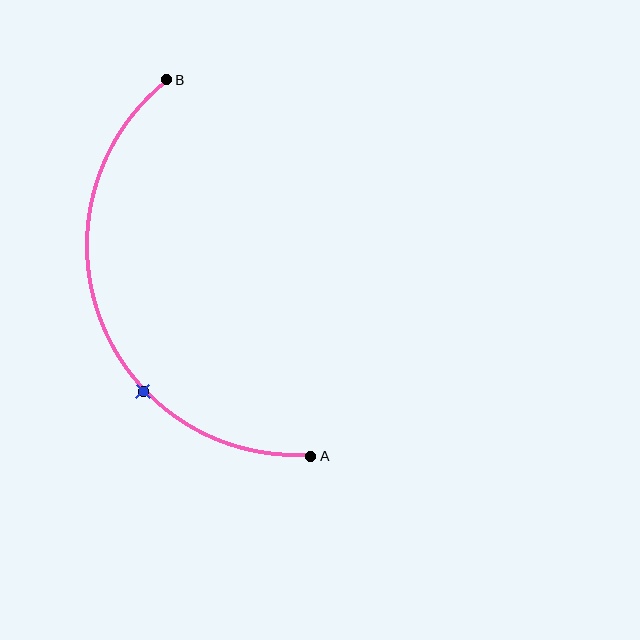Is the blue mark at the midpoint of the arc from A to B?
No. The blue mark lies on the arc but is closer to endpoint A. The arc midpoint would be at the point on the curve equidistant along the arc from both A and B.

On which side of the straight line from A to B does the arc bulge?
The arc bulges to the left of the straight line connecting A and B.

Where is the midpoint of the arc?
The arc midpoint is the point on the curve farthest from the straight line joining A and B. It sits to the left of that line.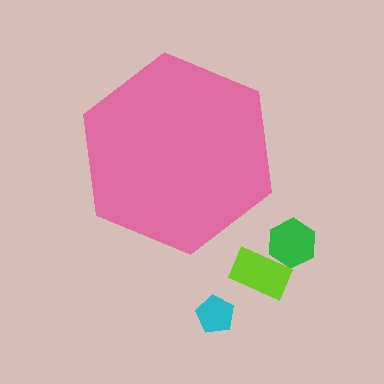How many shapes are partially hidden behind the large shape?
0 shapes are partially hidden.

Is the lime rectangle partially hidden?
No, the lime rectangle is fully visible.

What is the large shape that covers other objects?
A pink hexagon.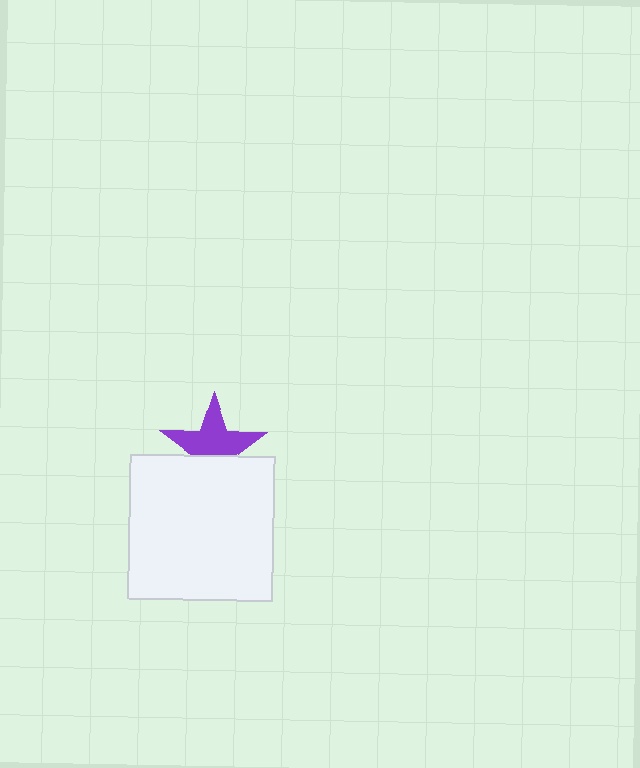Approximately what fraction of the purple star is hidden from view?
Roughly 38% of the purple star is hidden behind the white square.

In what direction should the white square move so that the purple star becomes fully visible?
The white square should move down. That is the shortest direction to clear the overlap and leave the purple star fully visible.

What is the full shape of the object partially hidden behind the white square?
The partially hidden object is a purple star.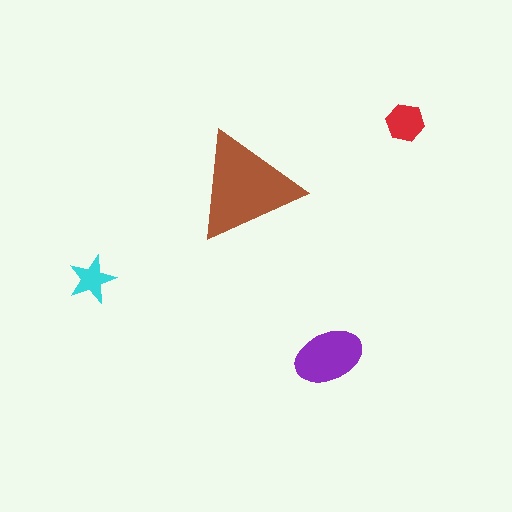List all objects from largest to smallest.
The brown triangle, the purple ellipse, the red hexagon, the cyan star.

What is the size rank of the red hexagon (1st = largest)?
3rd.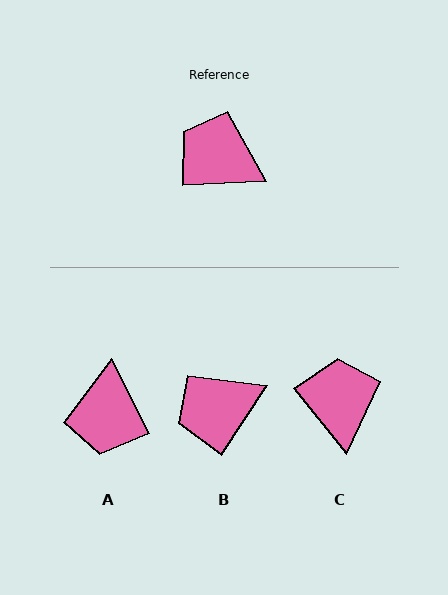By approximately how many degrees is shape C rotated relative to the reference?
Approximately 54 degrees clockwise.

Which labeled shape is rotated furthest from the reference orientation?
A, about 114 degrees away.